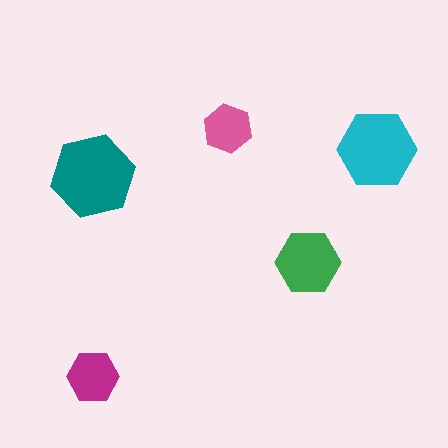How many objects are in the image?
There are 5 objects in the image.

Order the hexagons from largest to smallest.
the teal one, the cyan one, the green one, the magenta one, the pink one.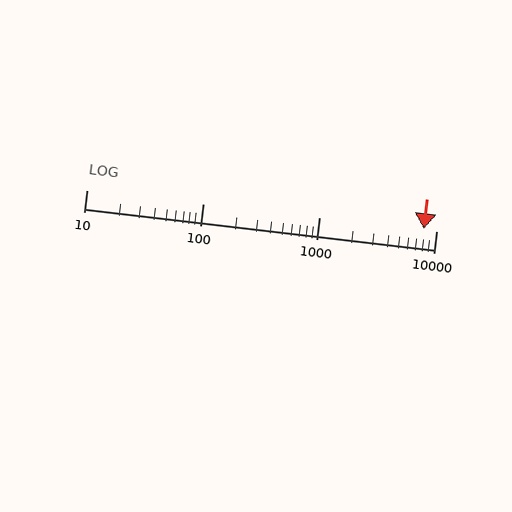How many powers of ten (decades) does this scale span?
The scale spans 3 decades, from 10 to 10000.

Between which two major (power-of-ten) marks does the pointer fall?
The pointer is between 1000 and 10000.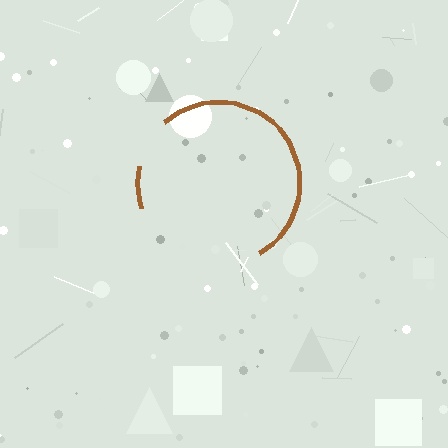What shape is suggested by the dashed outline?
The dashed outline suggests a circle.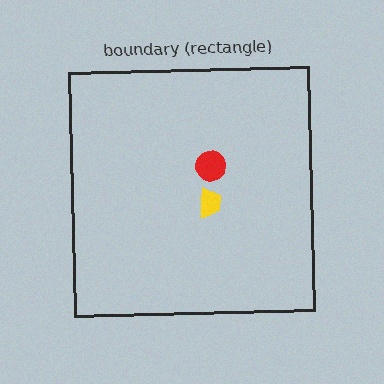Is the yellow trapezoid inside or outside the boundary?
Inside.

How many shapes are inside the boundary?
2 inside, 0 outside.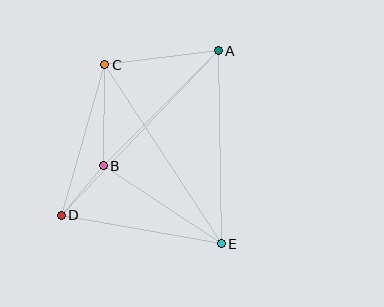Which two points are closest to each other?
Points B and D are closest to each other.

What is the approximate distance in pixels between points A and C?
The distance between A and C is approximately 115 pixels.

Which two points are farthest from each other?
Points A and D are farthest from each other.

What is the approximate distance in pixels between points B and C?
The distance between B and C is approximately 101 pixels.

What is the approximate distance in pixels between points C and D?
The distance between C and D is approximately 157 pixels.